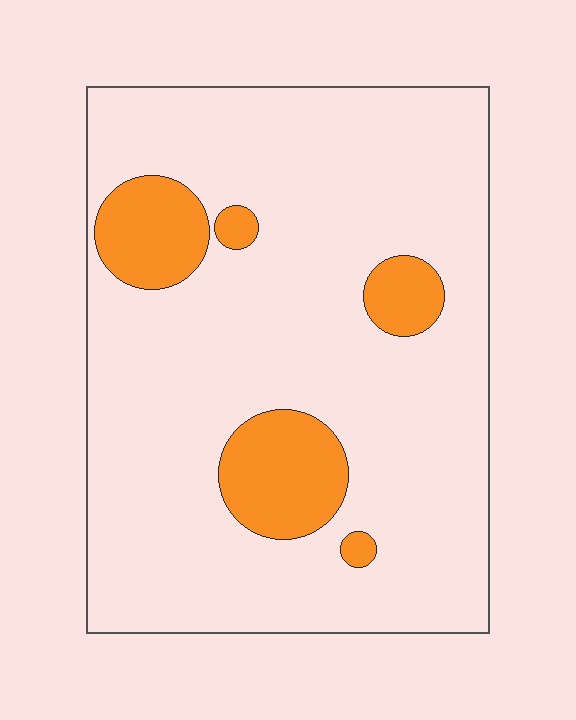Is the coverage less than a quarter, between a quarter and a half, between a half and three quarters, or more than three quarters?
Less than a quarter.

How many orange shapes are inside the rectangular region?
5.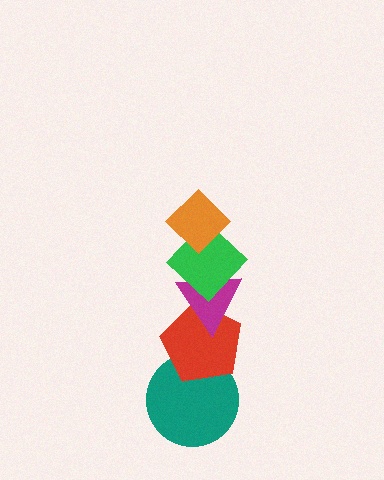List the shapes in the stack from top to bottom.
From top to bottom: the orange diamond, the green diamond, the magenta triangle, the red pentagon, the teal circle.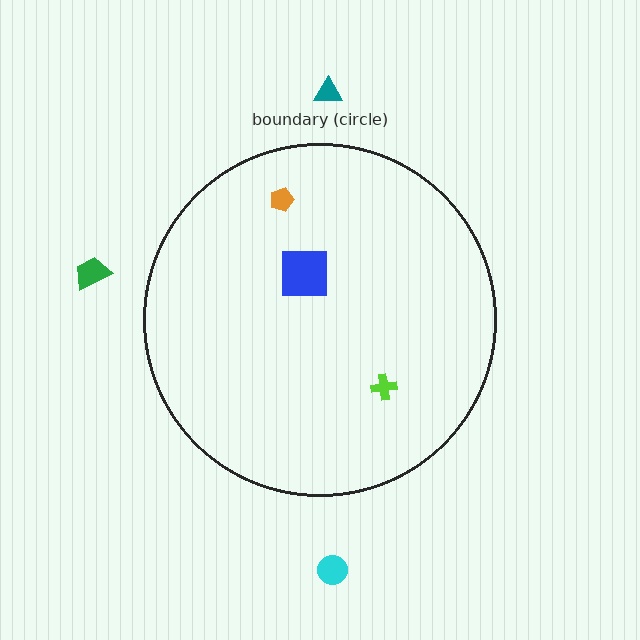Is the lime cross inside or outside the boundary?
Inside.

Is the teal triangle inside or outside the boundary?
Outside.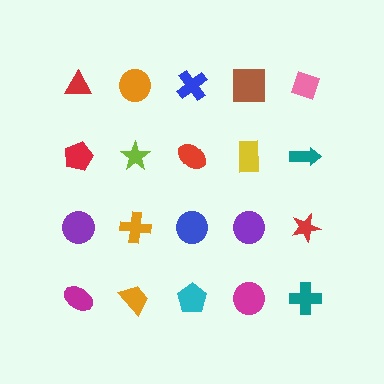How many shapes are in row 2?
5 shapes.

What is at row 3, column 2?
An orange cross.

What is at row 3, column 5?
A red star.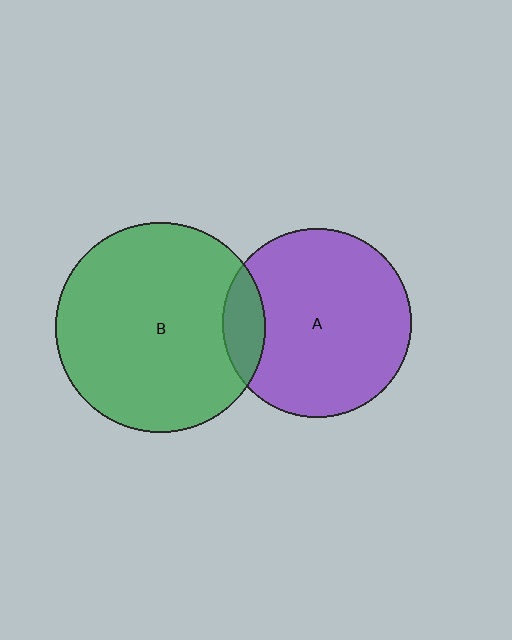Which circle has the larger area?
Circle B (green).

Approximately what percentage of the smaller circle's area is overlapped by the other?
Approximately 15%.